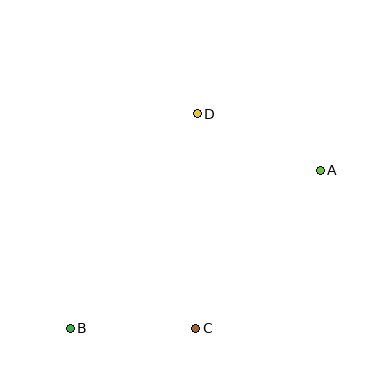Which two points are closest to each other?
Points B and C are closest to each other.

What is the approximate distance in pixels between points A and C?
The distance between A and C is approximately 201 pixels.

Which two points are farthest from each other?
Points A and B are farthest from each other.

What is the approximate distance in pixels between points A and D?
The distance between A and D is approximately 136 pixels.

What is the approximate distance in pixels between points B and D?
The distance between B and D is approximately 250 pixels.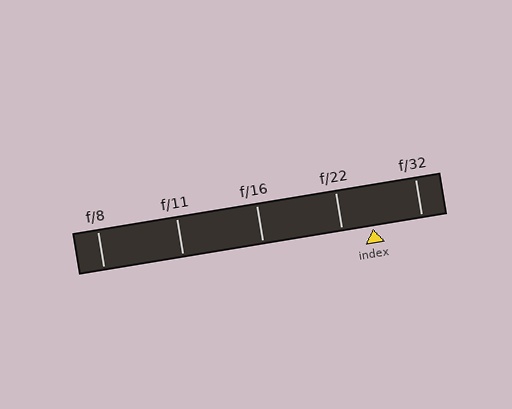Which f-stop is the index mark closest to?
The index mark is closest to f/22.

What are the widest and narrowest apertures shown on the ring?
The widest aperture shown is f/8 and the narrowest is f/32.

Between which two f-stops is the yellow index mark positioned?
The index mark is between f/22 and f/32.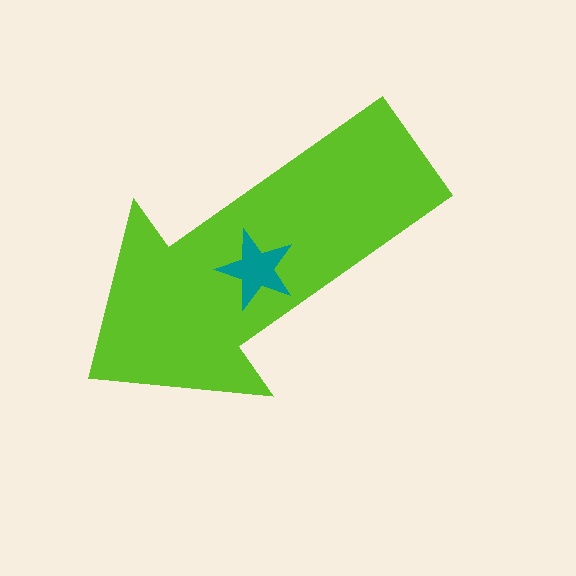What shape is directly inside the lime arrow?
The teal star.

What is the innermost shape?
The teal star.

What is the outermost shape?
The lime arrow.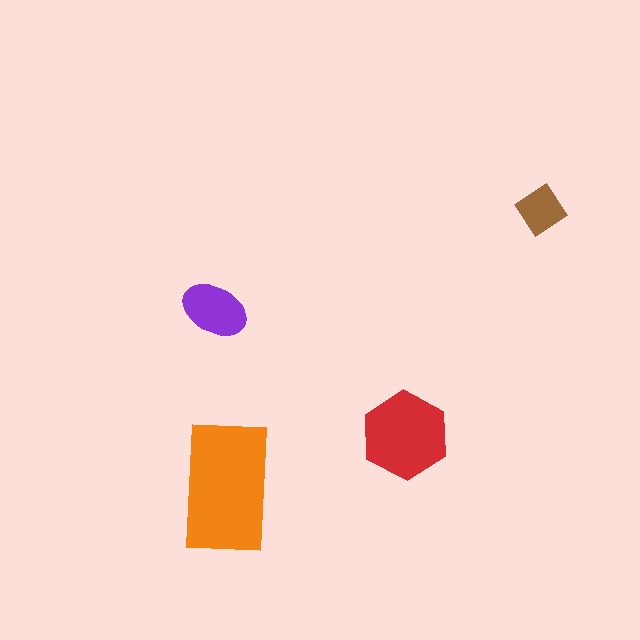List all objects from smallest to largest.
The brown diamond, the purple ellipse, the red hexagon, the orange rectangle.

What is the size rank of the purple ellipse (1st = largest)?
3rd.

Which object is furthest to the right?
The brown diamond is rightmost.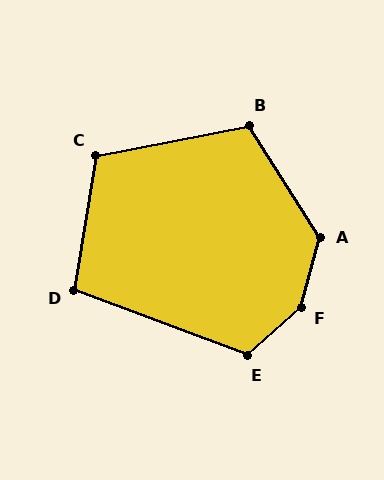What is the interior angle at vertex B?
Approximately 111 degrees (obtuse).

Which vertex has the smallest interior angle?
D, at approximately 102 degrees.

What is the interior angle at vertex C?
Approximately 110 degrees (obtuse).